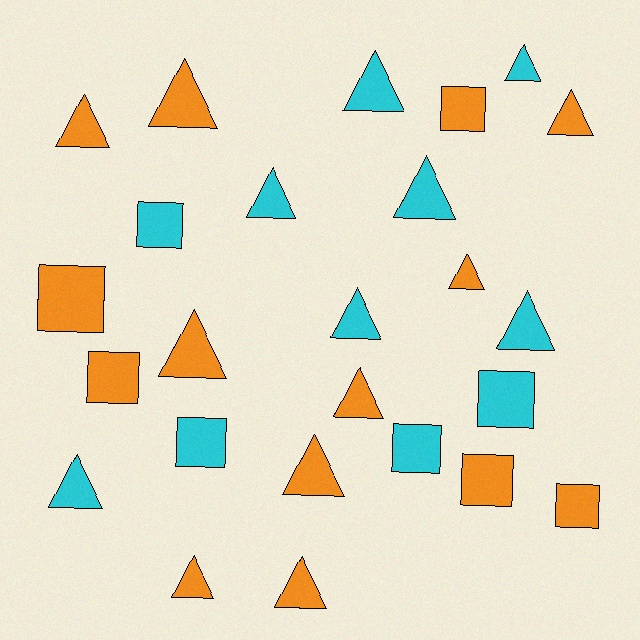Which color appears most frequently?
Orange, with 14 objects.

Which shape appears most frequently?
Triangle, with 16 objects.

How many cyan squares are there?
There are 4 cyan squares.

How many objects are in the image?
There are 25 objects.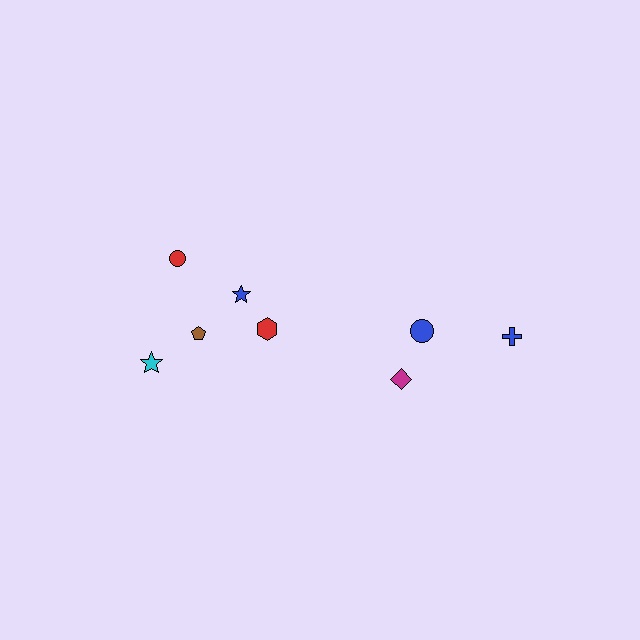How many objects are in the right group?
There are 3 objects.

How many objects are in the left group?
There are 5 objects.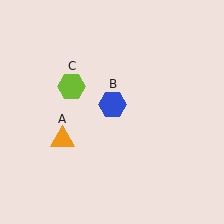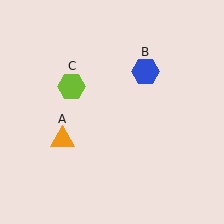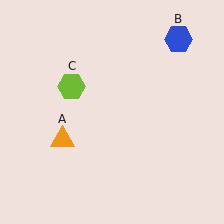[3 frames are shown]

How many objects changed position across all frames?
1 object changed position: blue hexagon (object B).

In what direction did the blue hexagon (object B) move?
The blue hexagon (object B) moved up and to the right.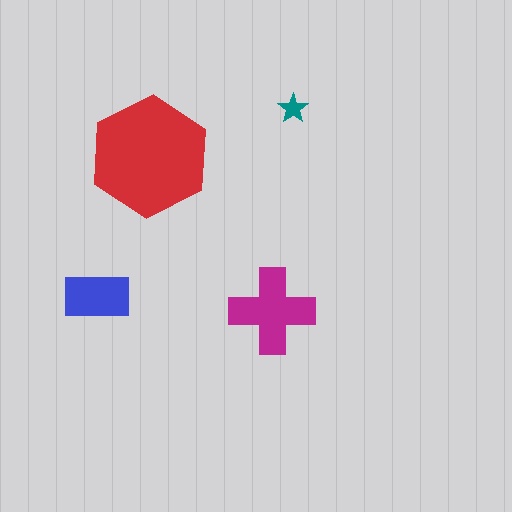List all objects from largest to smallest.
The red hexagon, the magenta cross, the blue rectangle, the teal star.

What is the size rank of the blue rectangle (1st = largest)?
3rd.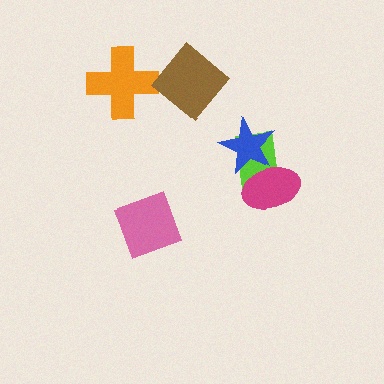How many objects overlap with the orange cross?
0 objects overlap with the orange cross.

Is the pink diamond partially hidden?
No, no other shape covers it.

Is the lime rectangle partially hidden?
Yes, it is partially covered by another shape.